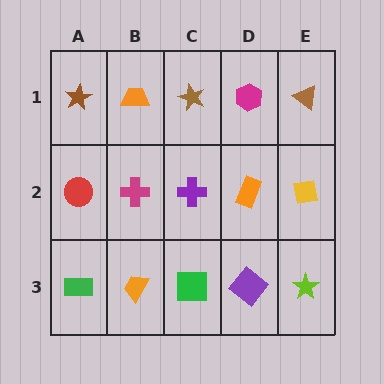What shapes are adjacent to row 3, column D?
An orange rectangle (row 2, column D), a green square (row 3, column C), a lime star (row 3, column E).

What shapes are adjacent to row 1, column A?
A red circle (row 2, column A), an orange trapezoid (row 1, column B).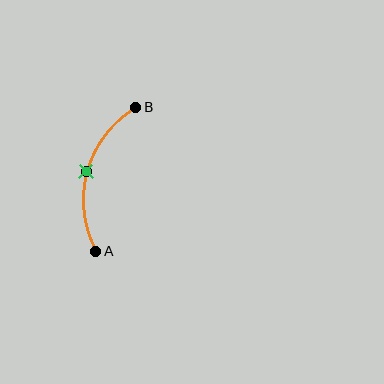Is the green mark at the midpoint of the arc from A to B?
Yes. The green mark lies on the arc at equal arc-length from both A and B — it is the arc midpoint.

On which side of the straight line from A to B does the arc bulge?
The arc bulges to the left of the straight line connecting A and B.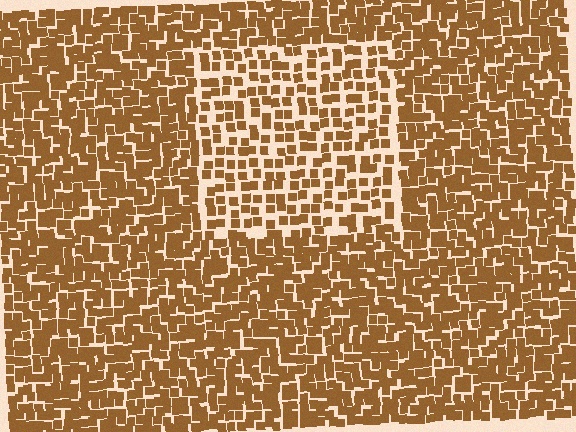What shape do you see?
I see a rectangle.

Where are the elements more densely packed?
The elements are more densely packed outside the rectangle boundary.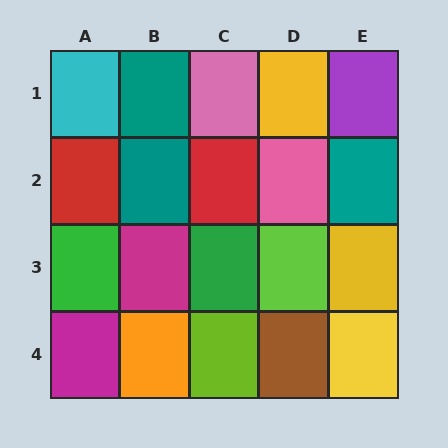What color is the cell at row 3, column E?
Yellow.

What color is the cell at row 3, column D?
Lime.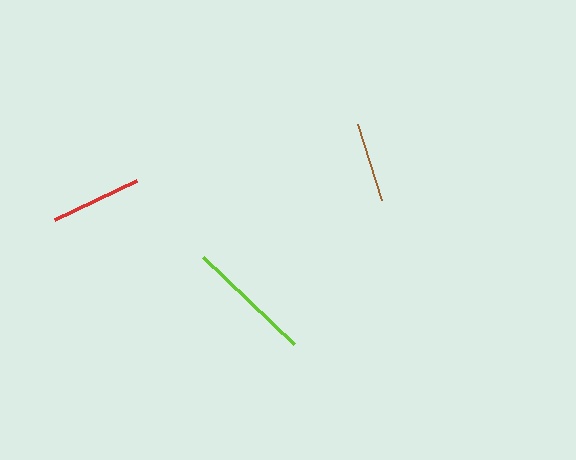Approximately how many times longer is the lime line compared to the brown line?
The lime line is approximately 1.6 times the length of the brown line.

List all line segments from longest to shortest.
From longest to shortest: lime, red, brown.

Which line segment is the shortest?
The brown line is the shortest at approximately 80 pixels.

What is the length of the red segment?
The red segment is approximately 90 pixels long.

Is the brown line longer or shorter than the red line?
The red line is longer than the brown line.